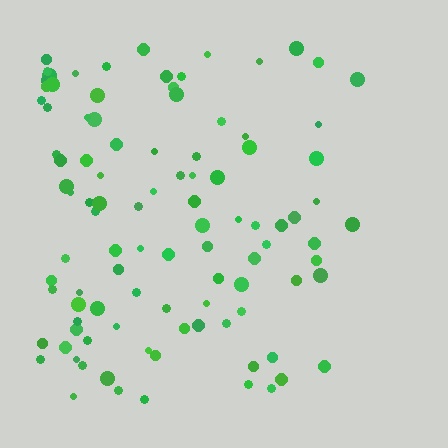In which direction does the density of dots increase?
From right to left, with the left side densest.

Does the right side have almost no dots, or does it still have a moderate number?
Still a moderate number, just noticeably fewer than the left.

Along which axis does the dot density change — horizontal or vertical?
Horizontal.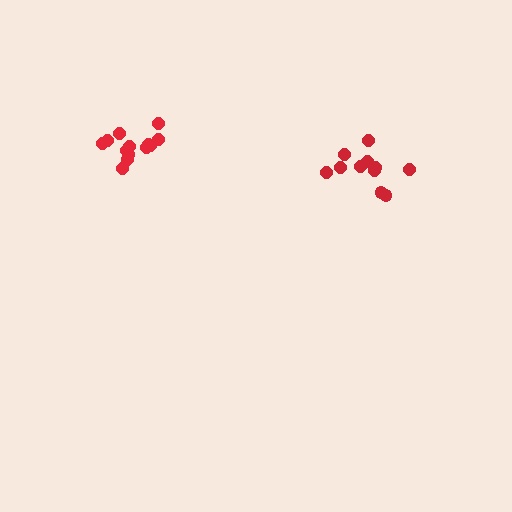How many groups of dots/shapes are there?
There are 2 groups.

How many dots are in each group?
Group 1: 13 dots, Group 2: 11 dots (24 total).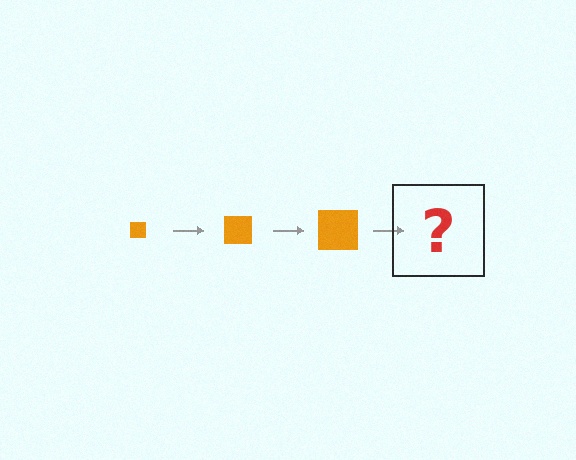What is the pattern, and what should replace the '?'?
The pattern is that the square gets progressively larger each step. The '?' should be an orange square, larger than the previous one.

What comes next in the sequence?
The next element should be an orange square, larger than the previous one.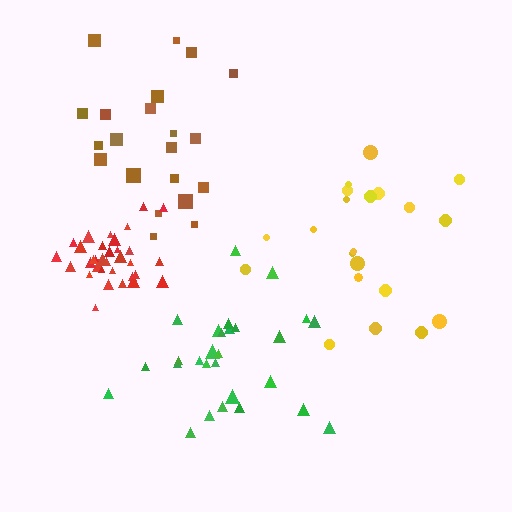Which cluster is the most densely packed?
Red.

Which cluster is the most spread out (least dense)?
Yellow.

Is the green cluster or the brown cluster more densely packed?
Green.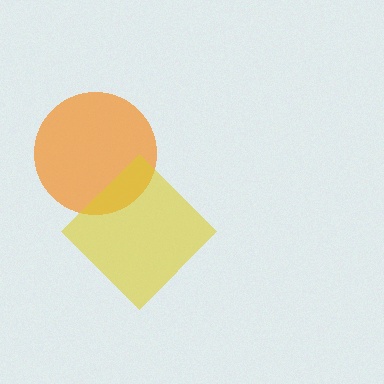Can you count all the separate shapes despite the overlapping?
Yes, there are 2 separate shapes.